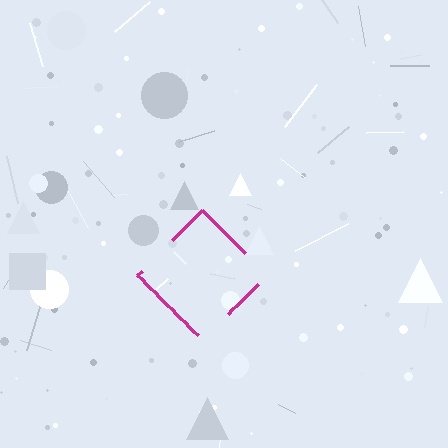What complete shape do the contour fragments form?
The contour fragments form a diamond.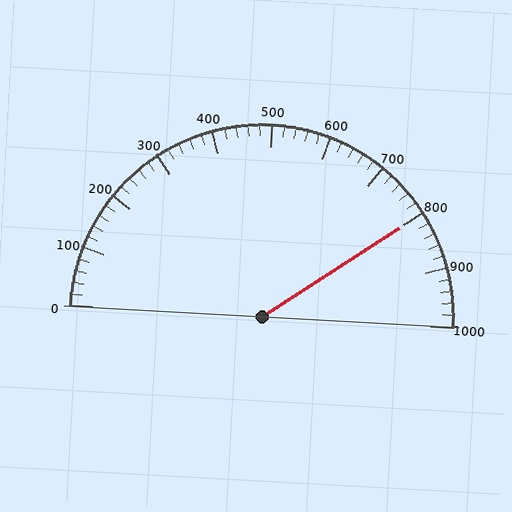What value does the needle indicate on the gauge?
The needle indicates approximately 800.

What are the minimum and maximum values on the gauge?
The gauge ranges from 0 to 1000.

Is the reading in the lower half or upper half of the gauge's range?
The reading is in the upper half of the range (0 to 1000).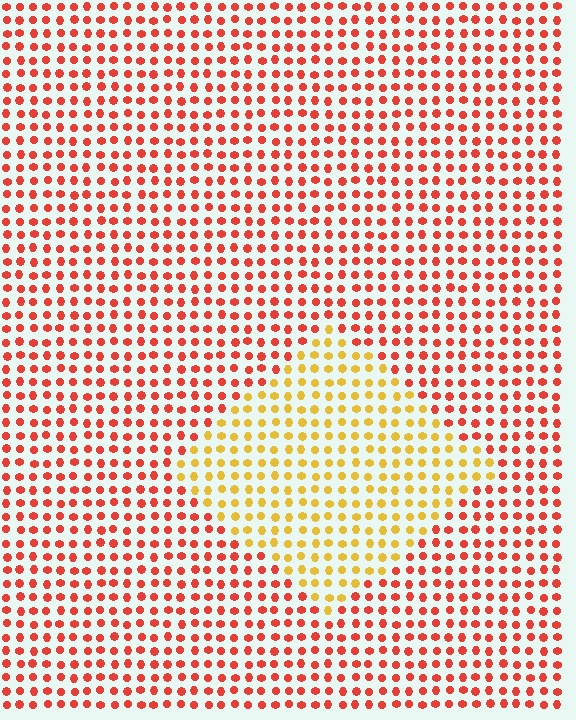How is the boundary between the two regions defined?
The boundary is defined purely by a slight shift in hue (about 44 degrees). Spacing, size, and orientation are identical on both sides.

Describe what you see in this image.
The image is filled with small red elements in a uniform arrangement. A diamond-shaped region is visible where the elements are tinted to a slightly different hue, forming a subtle color boundary.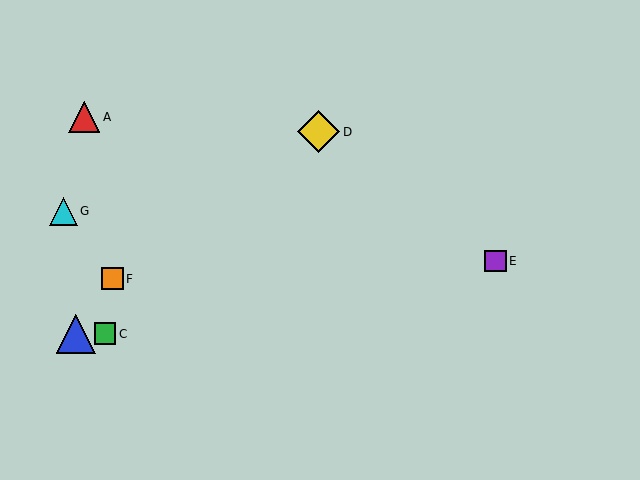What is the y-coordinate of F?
Object F is at y≈279.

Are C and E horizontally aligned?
No, C is at y≈334 and E is at y≈261.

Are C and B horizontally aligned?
Yes, both are at y≈334.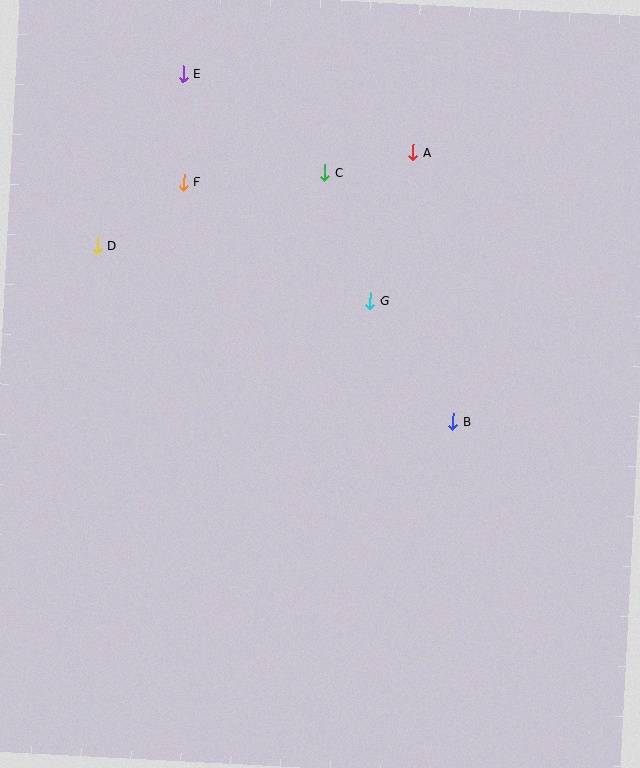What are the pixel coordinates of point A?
Point A is at (413, 152).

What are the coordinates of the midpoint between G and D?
The midpoint between G and D is at (234, 273).